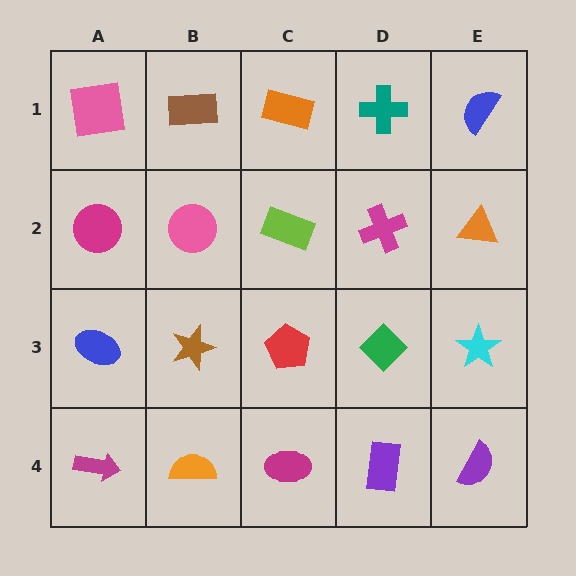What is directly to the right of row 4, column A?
An orange semicircle.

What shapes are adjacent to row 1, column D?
A magenta cross (row 2, column D), an orange rectangle (row 1, column C), a blue semicircle (row 1, column E).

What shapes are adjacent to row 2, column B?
A brown rectangle (row 1, column B), a brown star (row 3, column B), a magenta circle (row 2, column A), a lime rectangle (row 2, column C).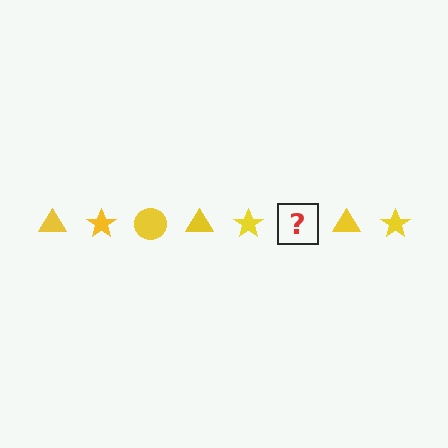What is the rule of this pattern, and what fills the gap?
The rule is that the pattern cycles through triangle, star, circle shapes in yellow. The gap should be filled with a yellow circle.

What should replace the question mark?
The question mark should be replaced with a yellow circle.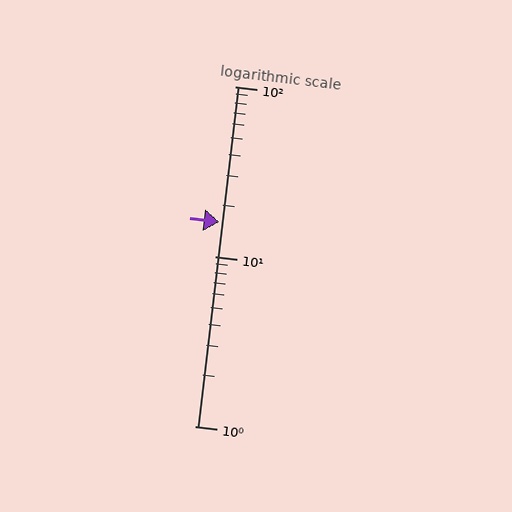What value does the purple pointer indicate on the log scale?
The pointer indicates approximately 16.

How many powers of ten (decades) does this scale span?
The scale spans 2 decades, from 1 to 100.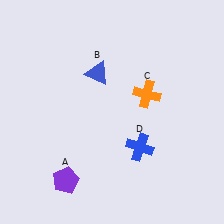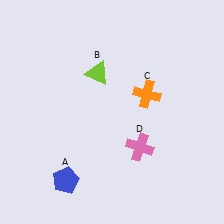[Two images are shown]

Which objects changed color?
A changed from purple to blue. B changed from blue to lime. D changed from blue to pink.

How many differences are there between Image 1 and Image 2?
There are 3 differences between the two images.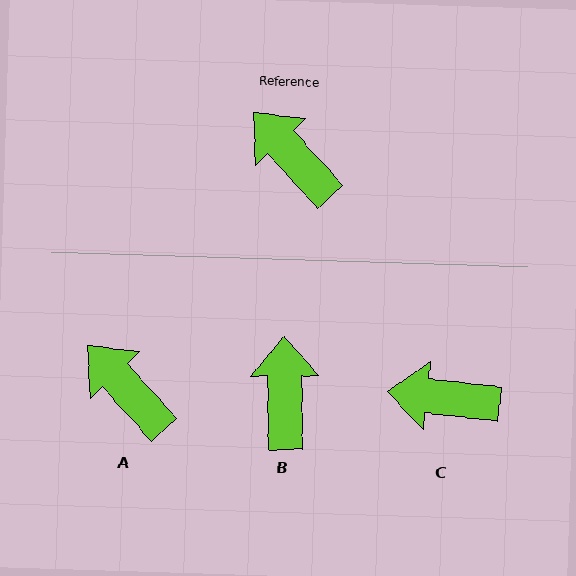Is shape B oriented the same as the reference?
No, it is off by about 42 degrees.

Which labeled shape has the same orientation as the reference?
A.